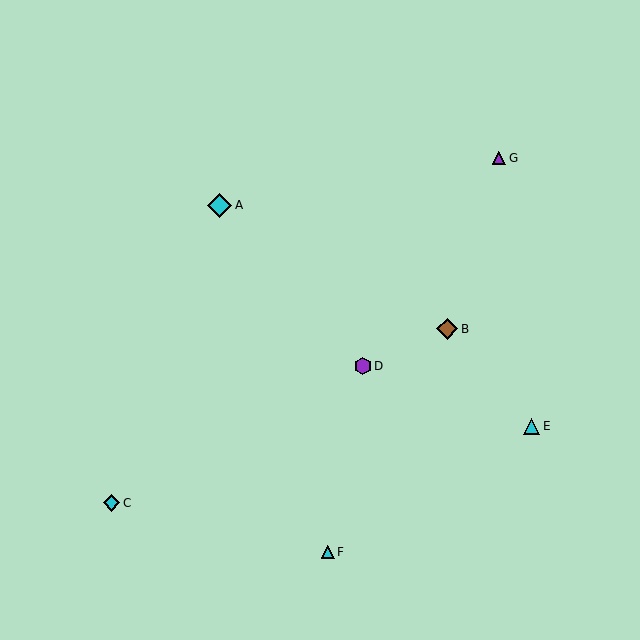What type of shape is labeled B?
Shape B is a brown diamond.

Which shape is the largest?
The cyan diamond (labeled A) is the largest.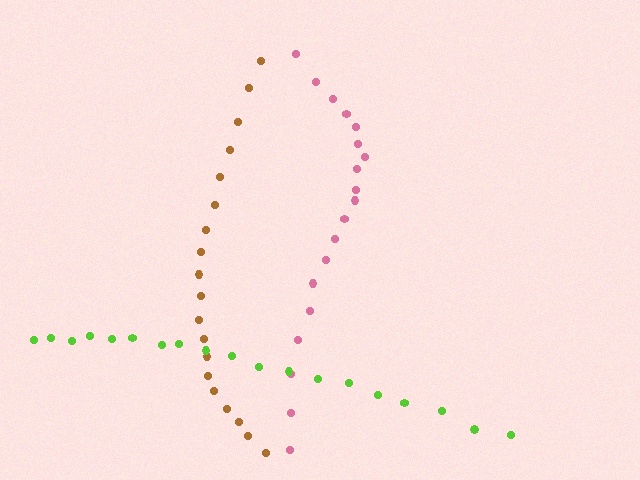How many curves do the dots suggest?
There are 3 distinct paths.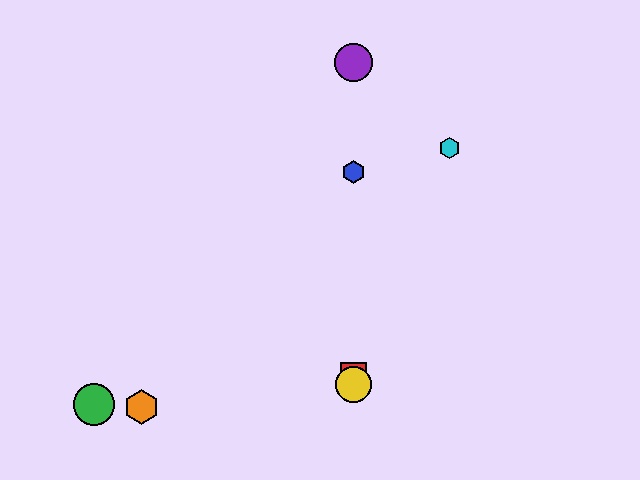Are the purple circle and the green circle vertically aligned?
No, the purple circle is at x≈354 and the green circle is at x≈94.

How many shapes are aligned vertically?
4 shapes (the red square, the blue hexagon, the yellow circle, the purple circle) are aligned vertically.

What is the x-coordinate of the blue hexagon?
The blue hexagon is at x≈354.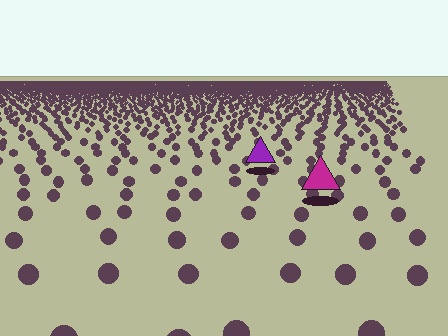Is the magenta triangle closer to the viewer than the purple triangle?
Yes. The magenta triangle is closer — you can tell from the texture gradient: the ground texture is coarser near it.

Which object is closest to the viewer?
The magenta triangle is closest. The texture marks near it are larger and more spread out.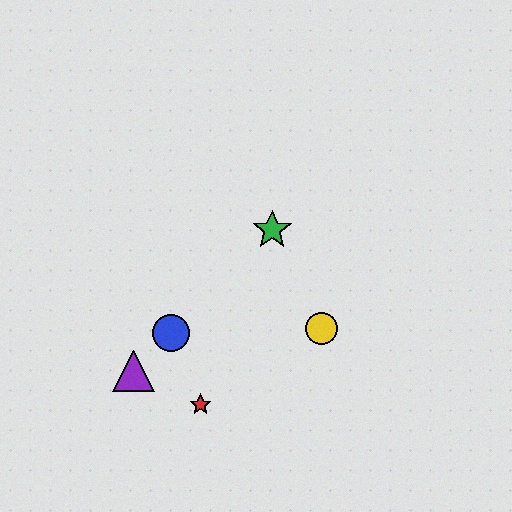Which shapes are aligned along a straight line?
The blue circle, the green star, the purple triangle are aligned along a straight line.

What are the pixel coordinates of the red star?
The red star is at (201, 405).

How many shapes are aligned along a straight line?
3 shapes (the blue circle, the green star, the purple triangle) are aligned along a straight line.